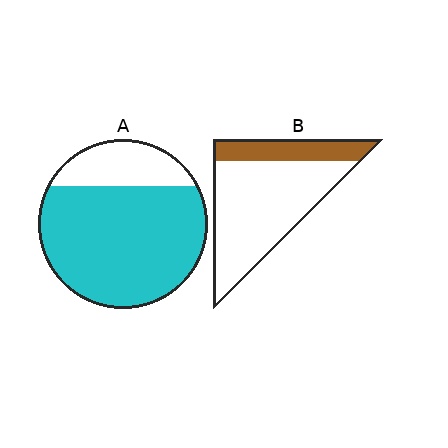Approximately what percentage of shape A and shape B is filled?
A is approximately 80% and B is approximately 25%.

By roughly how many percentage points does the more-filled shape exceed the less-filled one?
By roughly 55 percentage points (A over B).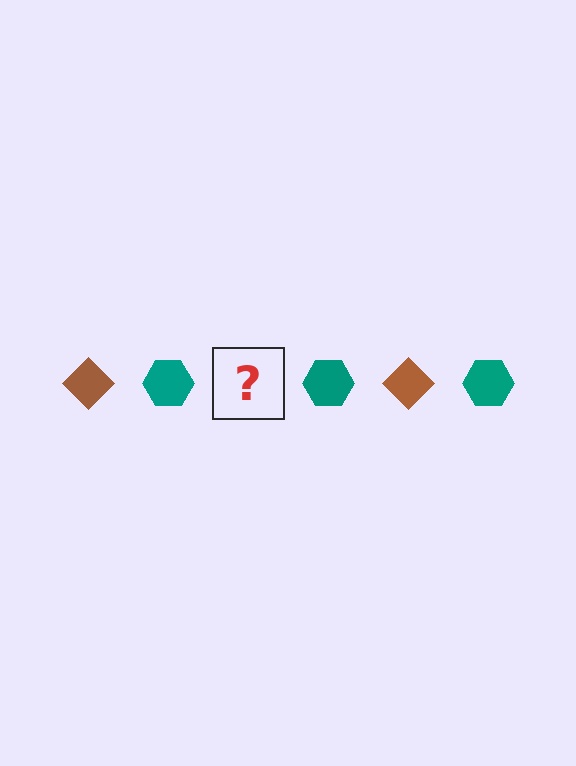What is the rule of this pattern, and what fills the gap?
The rule is that the pattern alternates between brown diamond and teal hexagon. The gap should be filled with a brown diamond.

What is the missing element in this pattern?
The missing element is a brown diamond.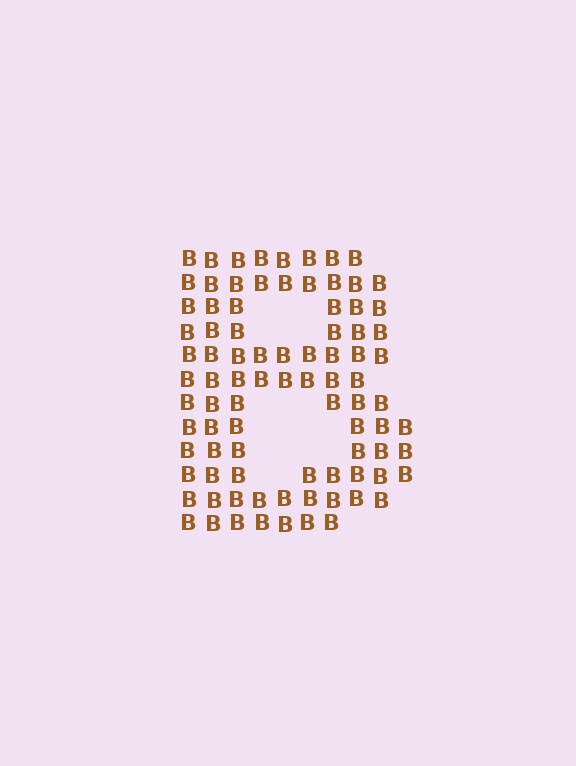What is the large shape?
The large shape is the letter B.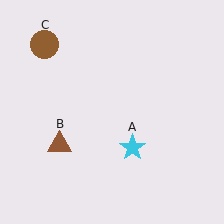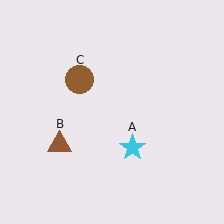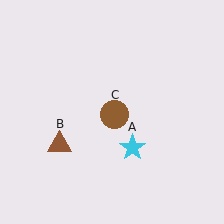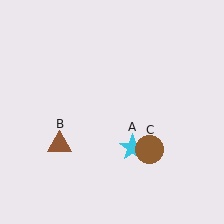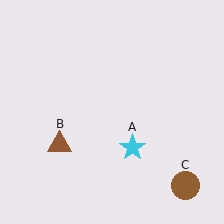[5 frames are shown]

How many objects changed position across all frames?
1 object changed position: brown circle (object C).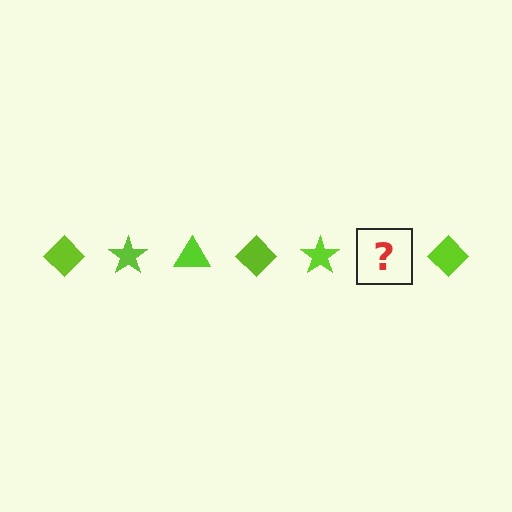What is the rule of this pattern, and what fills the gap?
The rule is that the pattern cycles through diamond, star, triangle shapes in lime. The gap should be filled with a lime triangle.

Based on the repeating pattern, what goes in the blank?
The blank should be a lime triangle.